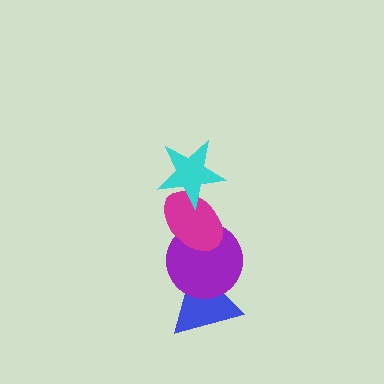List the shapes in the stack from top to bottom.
From top to bottom: the cyan star, the magenta ellipse, the purple circle, the blue triangle.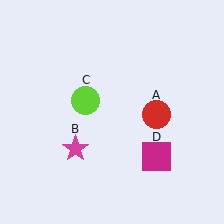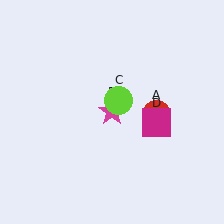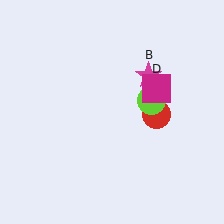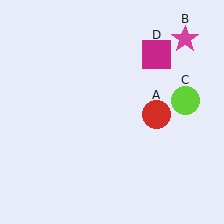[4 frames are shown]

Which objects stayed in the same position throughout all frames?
Red circle (object A) remained stationary.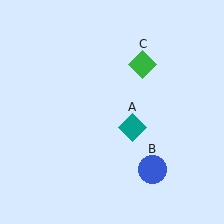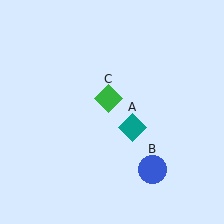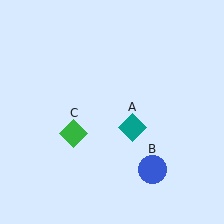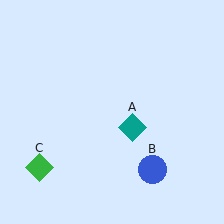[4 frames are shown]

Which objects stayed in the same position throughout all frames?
Teal diamond (object A) and blue circle (object B) remained stationary.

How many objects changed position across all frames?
1 object changed position: green diamond (object C).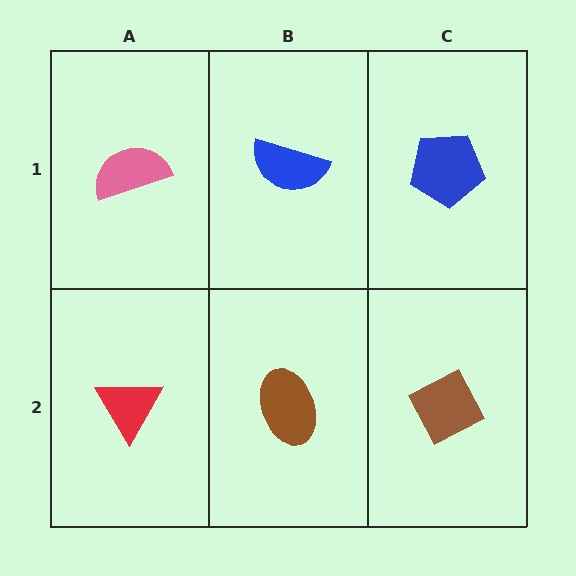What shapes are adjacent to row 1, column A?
A red triangle (row 2, column A), a blue semicircle (row 1, column B).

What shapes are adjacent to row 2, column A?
A pink semicircle (row 1, column A), a brown ellipse (row 2, column B).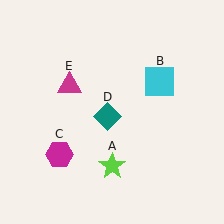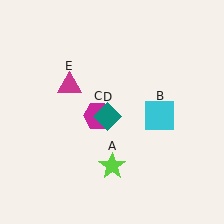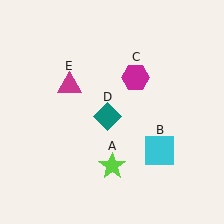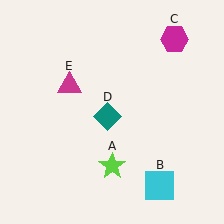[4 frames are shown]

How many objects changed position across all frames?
2 objects changed position: cyan square (object B), magenta hexagon (object C).